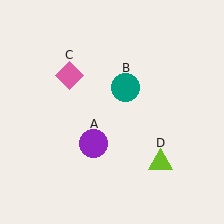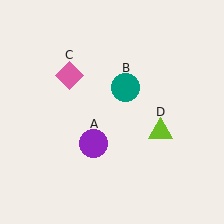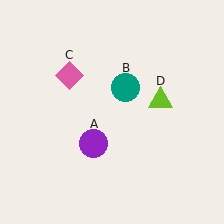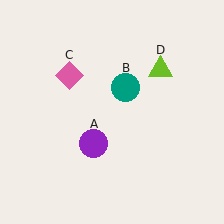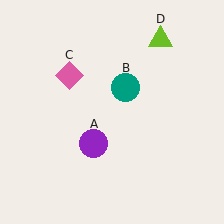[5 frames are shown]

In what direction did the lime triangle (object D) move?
The lime triangle (object D) moved up.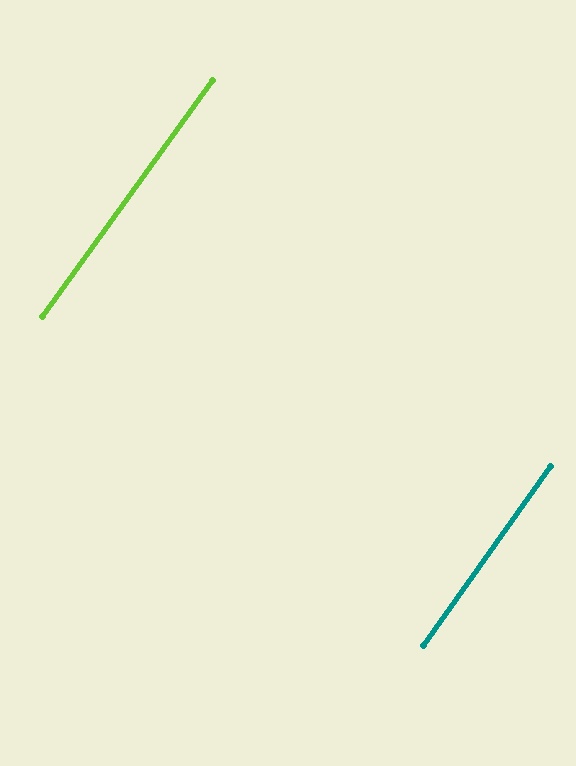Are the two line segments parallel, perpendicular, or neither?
Parallel — their directions differ by only 0.4°.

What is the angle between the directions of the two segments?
Approximately 0 degrees.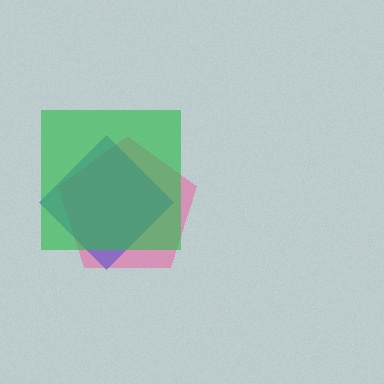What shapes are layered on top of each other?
The layered shapes are: a pink pentagon, a blue diamond, a green square.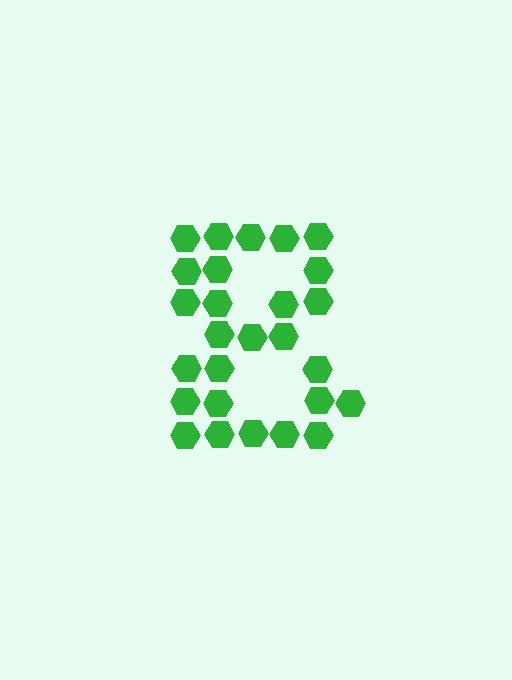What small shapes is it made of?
It is made of small hexagons.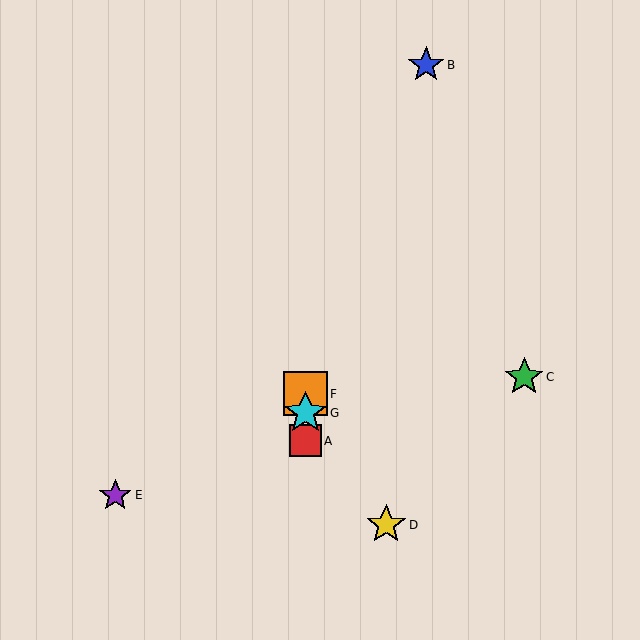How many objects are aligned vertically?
3 objects (A, F, G) are aligned vertically.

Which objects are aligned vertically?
Objects A, F, G are aligned vertically.